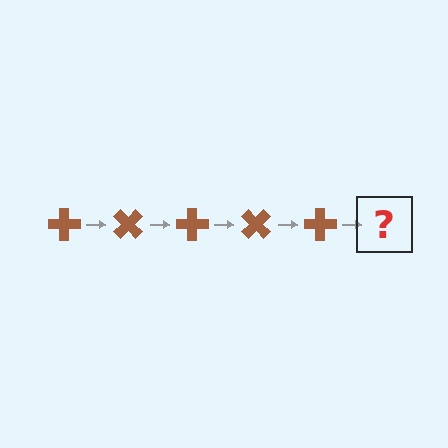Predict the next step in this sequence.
The next step is a brown cross rotated 225 degrees.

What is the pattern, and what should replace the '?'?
The pattern is that the cross rotates 45 degrees each step. The '?' should be a brown cross rotated 225 degrees.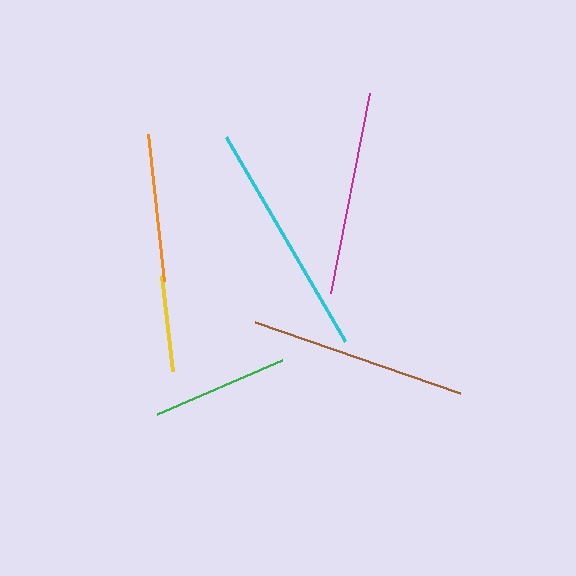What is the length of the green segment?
The green segment is approximately 137 pixels long.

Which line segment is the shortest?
The yellow line is the shortest at approximately 96 pixels.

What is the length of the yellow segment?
The yellow segment is approximately 96 pixels long.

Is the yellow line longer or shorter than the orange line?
The orange line is longer than the yellow line.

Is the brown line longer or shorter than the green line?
The brown line is longer than the green line.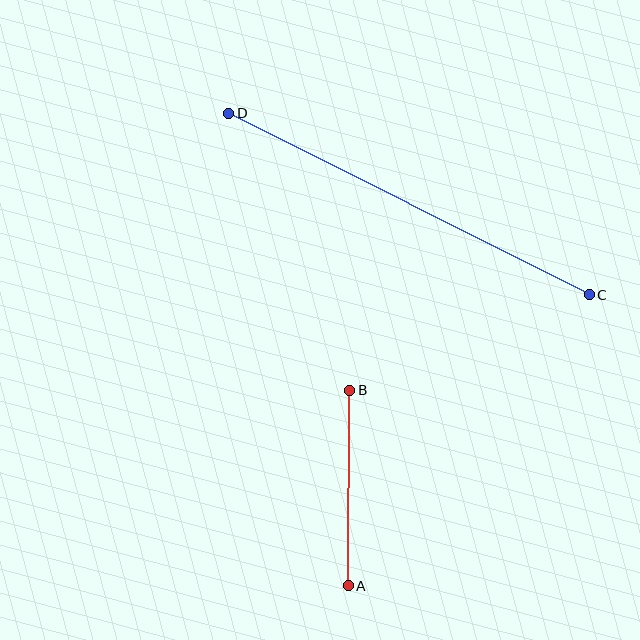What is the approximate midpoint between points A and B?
The midpoint is at approximately (349, 488) pixels.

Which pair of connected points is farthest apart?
Points C and D are farthest apart.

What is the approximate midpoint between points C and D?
The midpoint is at approximately (409, 204) pixels.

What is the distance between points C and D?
The distance is approximately 403 pixels.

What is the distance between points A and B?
The distance is approximately 195 pixels.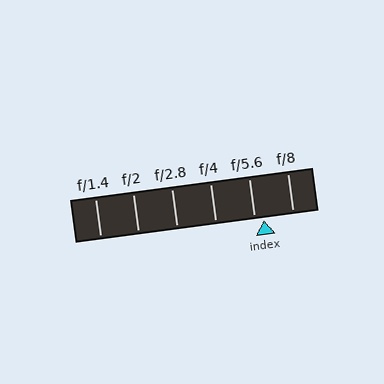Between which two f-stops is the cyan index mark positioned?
The index mark is between f/5.6 and f/8.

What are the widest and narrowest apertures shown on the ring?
The widest aperture shown is f/1.4 and the narrowest is f/8.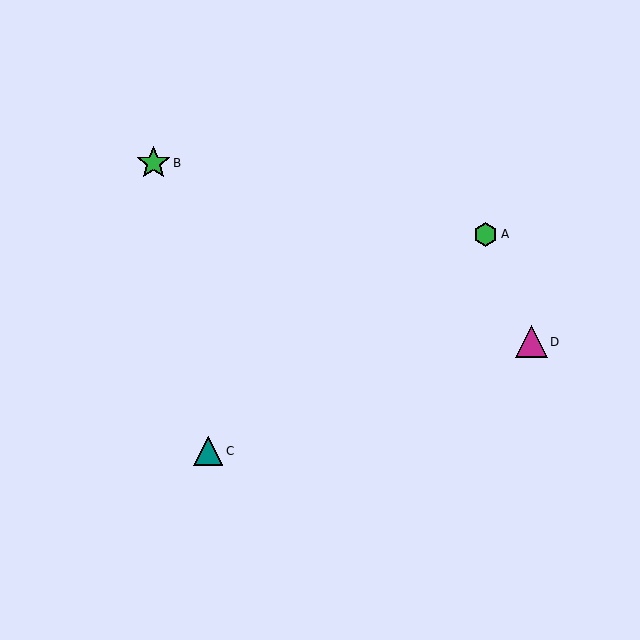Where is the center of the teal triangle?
The center of the teal triangle is at (208, 451).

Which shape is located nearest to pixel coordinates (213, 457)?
The teal triangle (labeled C) at (208, 451) is nearest to that location.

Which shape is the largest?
The green star (labeled B) is the largest.